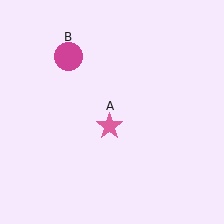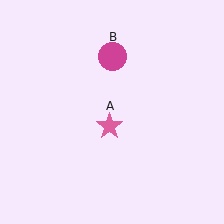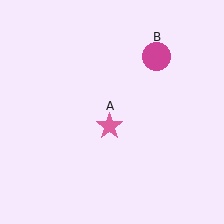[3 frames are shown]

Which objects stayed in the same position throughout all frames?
Pink star (object A) remained stationary.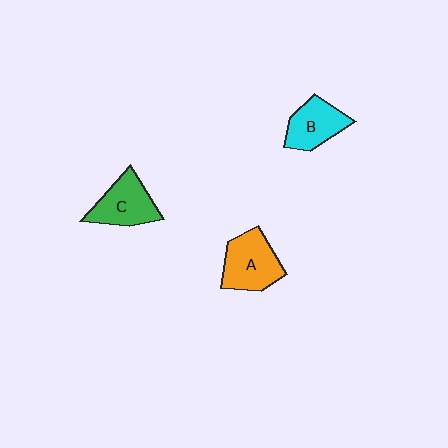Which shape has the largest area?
Shape A (orange).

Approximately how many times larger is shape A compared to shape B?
Approximately 1.2 times.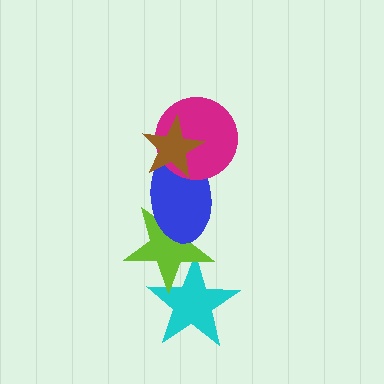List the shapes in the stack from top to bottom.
From top to bottom: the brown star, the magenta circle, the blue ellipse, the lime star, the cyan star.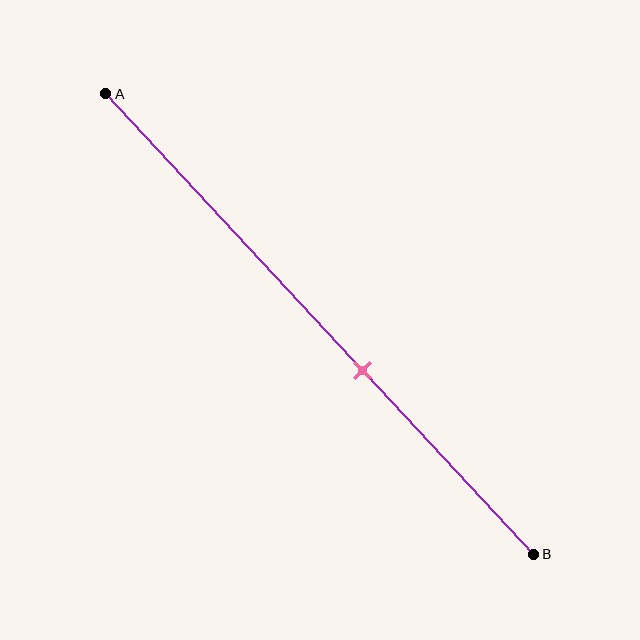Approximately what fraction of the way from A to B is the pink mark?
The pink mark is approximately 60% of the way from A to B.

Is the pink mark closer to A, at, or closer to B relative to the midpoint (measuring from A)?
The pink mark is closer to point B than the midpoint of segment AB.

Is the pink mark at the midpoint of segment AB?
No, the mark is at about 60% from A, not at the 50% midpoint.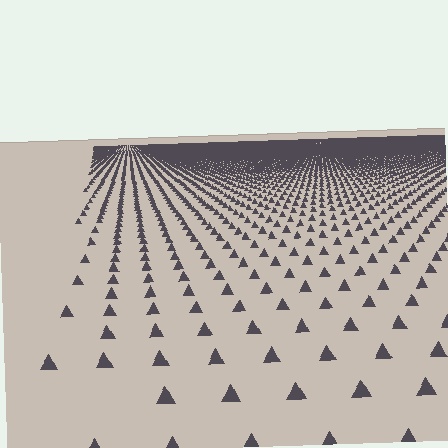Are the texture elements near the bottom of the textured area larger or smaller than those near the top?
Larger. Near the bottom, elements are closer to the viewer and appear at a bigger on-screen size.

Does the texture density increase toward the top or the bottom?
Density increases toward the top.